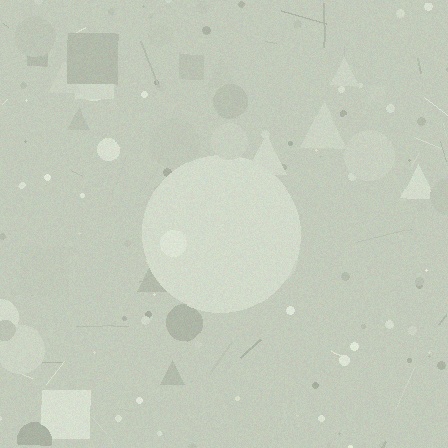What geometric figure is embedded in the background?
A circle is embedded in the background.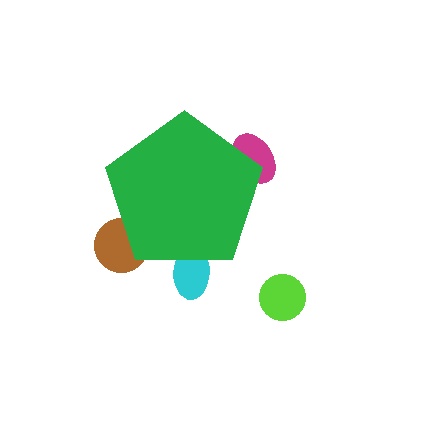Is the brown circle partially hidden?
Yes, the brown circle is partially hidden behind the green pentagon.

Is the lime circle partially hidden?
No, the lime circle is fully visible.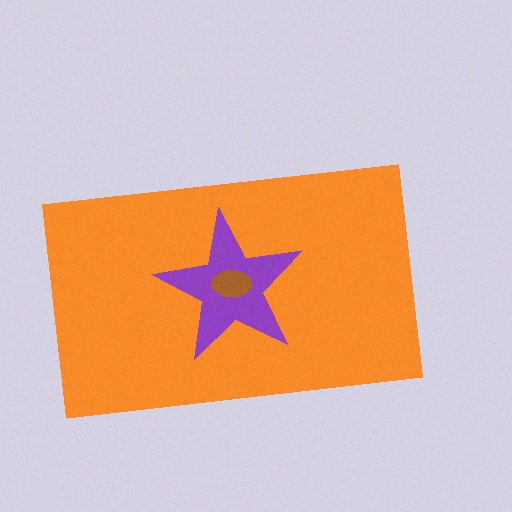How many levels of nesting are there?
3.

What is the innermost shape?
The brown ellipse.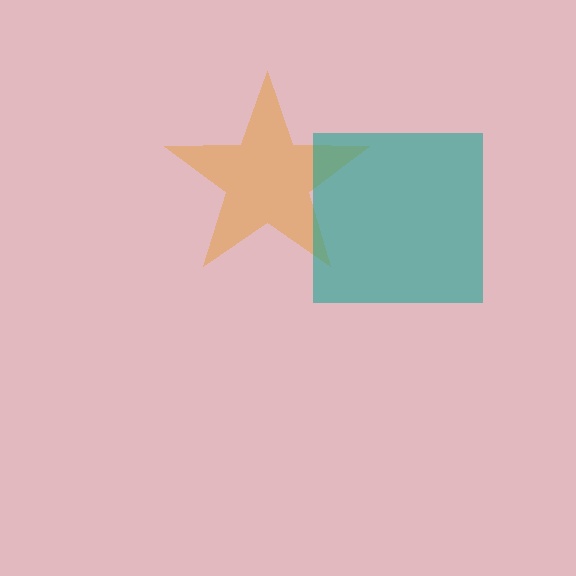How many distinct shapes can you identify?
There are 2 distinct shapes: an orange star, a teal square.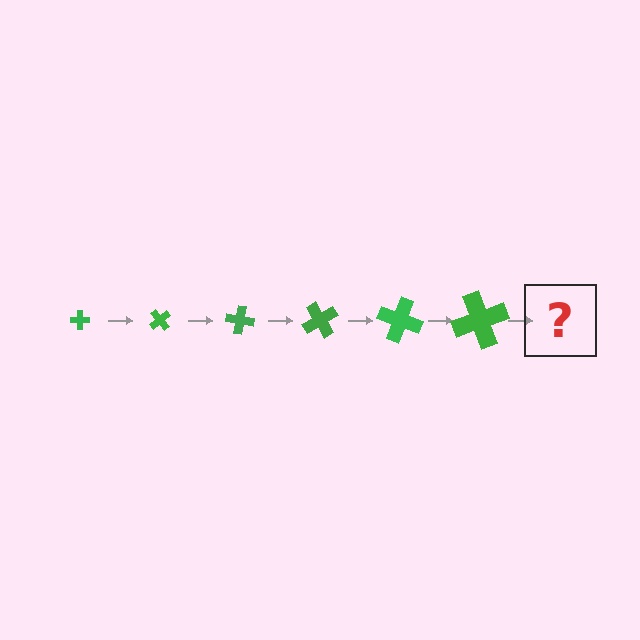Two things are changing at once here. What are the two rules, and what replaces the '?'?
The two rules are that the cross grows larger each step and it rotates 50 degrees each step. The '?' should be a cross, larger than the previous one and rotated 300 degrees from the start.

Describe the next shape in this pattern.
It should be a cross, larger than the previous one and rotated 300 degrees from the start.